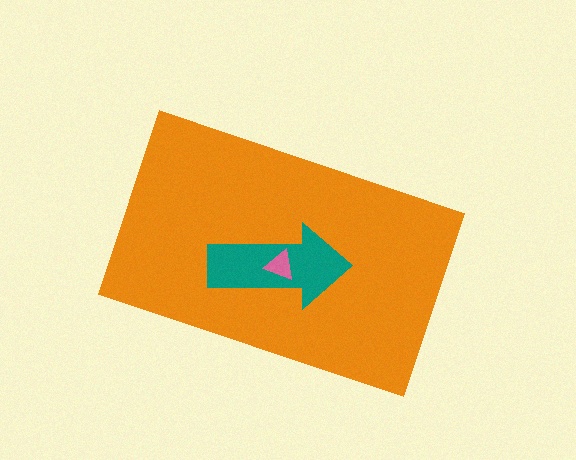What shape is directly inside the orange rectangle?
The teal arrow.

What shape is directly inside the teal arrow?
The pink triangle.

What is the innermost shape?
The pink triangle.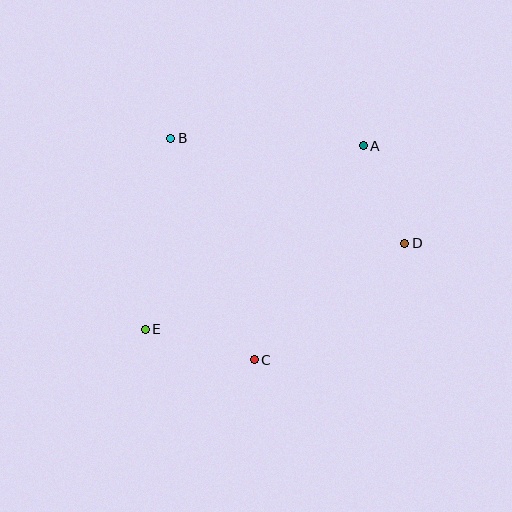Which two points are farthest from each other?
Points A and E are farthest from each other.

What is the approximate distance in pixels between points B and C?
The distance between B and C is approximately 237 pixels.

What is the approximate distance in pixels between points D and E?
The distance between D and E is approximately 274 pixels.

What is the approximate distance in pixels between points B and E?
The distance between B and E is approximately 193 pixels.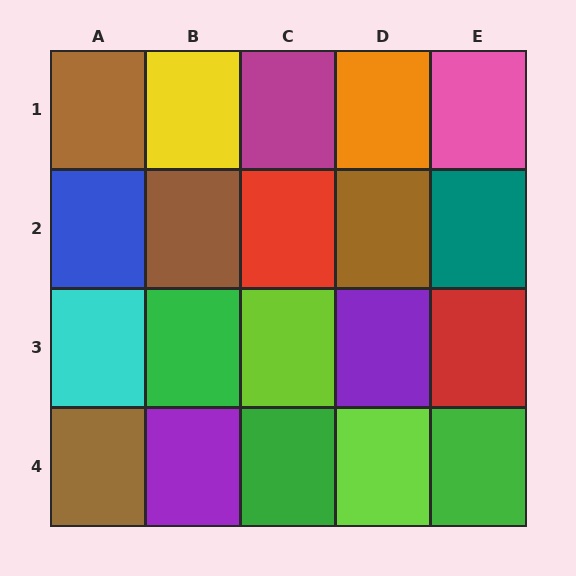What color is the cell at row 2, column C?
Red.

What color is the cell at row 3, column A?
Cyan.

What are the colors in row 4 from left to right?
Brown, purple, green, lime, green.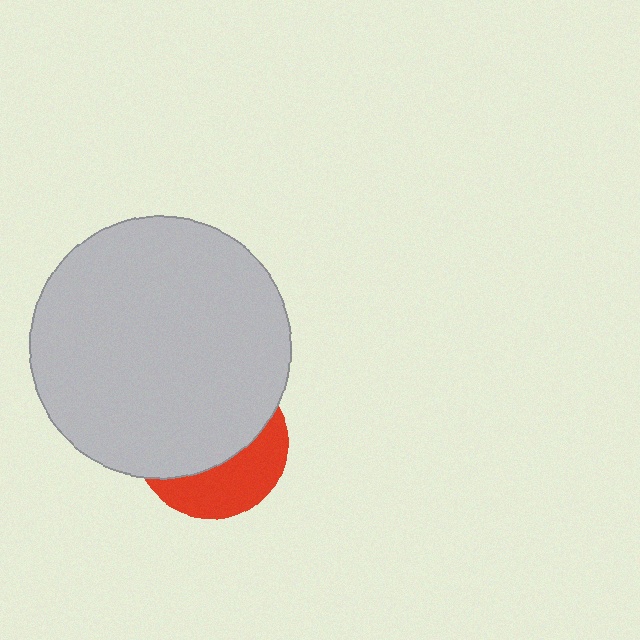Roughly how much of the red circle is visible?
A small part of it is visible (roughly 37%).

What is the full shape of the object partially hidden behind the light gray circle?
The partially hidden object is a red circle.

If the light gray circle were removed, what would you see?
You would see the complete red circle.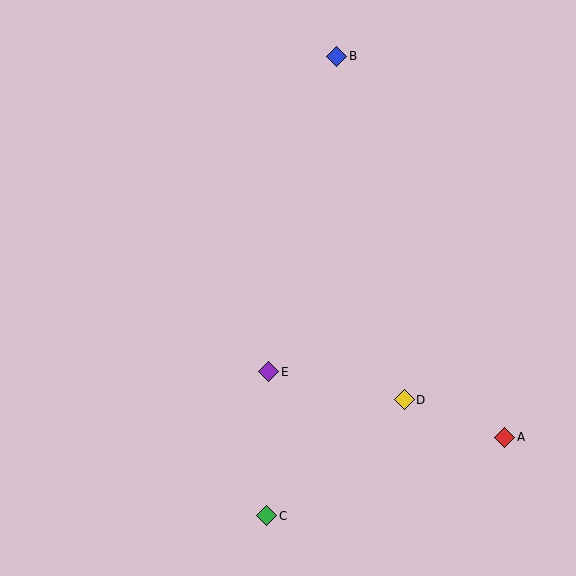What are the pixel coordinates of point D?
Point D is at (404, 400).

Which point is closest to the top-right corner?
Point B is closest to the top-right corner.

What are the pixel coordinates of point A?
Point A is at (505, 437).